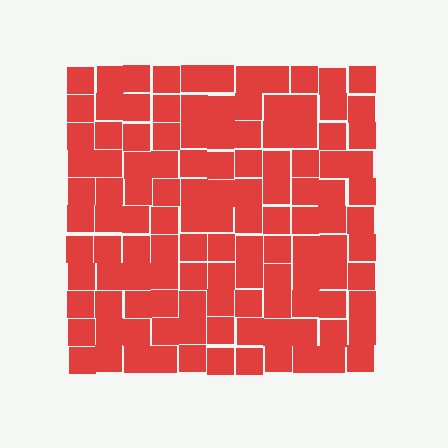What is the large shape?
The large shape is a square.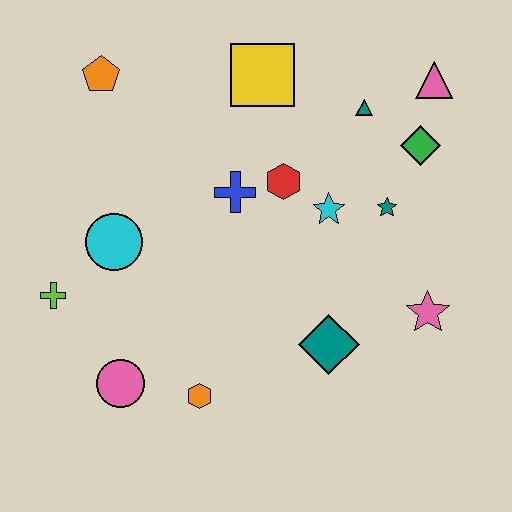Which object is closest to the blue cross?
The red hexagon is closest to the blue cross.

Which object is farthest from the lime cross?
The pink triangle is farthest from the lime cross.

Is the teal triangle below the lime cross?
No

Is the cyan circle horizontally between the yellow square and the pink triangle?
No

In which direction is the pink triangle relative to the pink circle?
The pink triangle is to the right of the pink circle.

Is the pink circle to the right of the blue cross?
No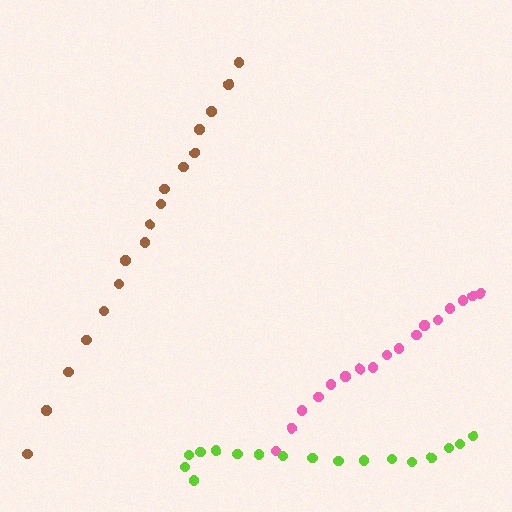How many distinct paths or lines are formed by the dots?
There are 3 distinct paths.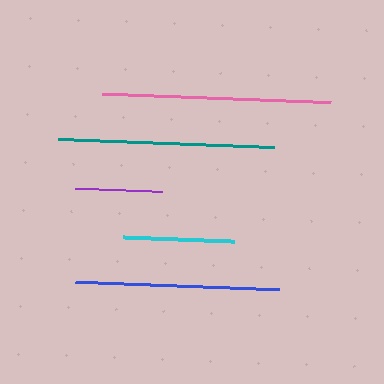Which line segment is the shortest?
The purple line is the shortest at approximately 87 pixels.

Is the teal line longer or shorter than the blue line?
The teal line is longer than the blue line.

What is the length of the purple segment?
The purple segment is approximately 87 pixels long.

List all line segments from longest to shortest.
From longest to shortest: pink, teal, blue, cyan, purple.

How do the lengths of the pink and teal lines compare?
The pink and teal lines are approximately the same length.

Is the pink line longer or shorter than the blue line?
The pink line is longer than the blue line.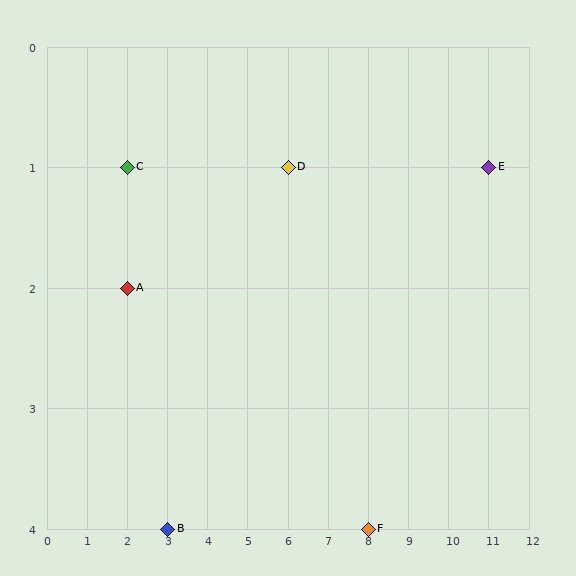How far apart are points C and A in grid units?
Points C and A are 1 row apart.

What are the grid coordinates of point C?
Point C is at grid coordinates (2, 1).